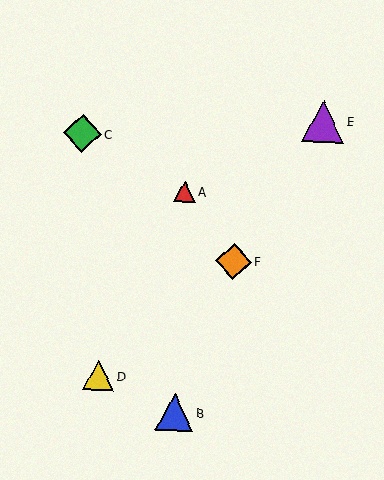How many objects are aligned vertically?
2 objects (A, B) are aligned vertically.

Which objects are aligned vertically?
Objects A, B are aligned vertically.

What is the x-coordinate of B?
Object B is at x≈174.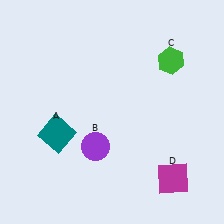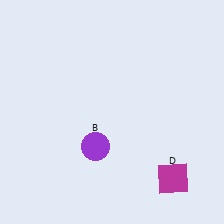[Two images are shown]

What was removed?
The teal square (A), the green hexagon (C) were removed in Image 2.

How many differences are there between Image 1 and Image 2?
There are 2 differences between the two images.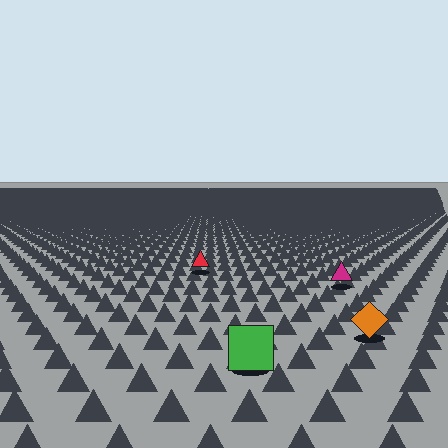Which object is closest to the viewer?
The green square is closest. The texture marks near it are larger and more spread out.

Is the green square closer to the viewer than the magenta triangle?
Yes. The green square is closer — you can tell from the texture gradient: the ground texture is coarser near it.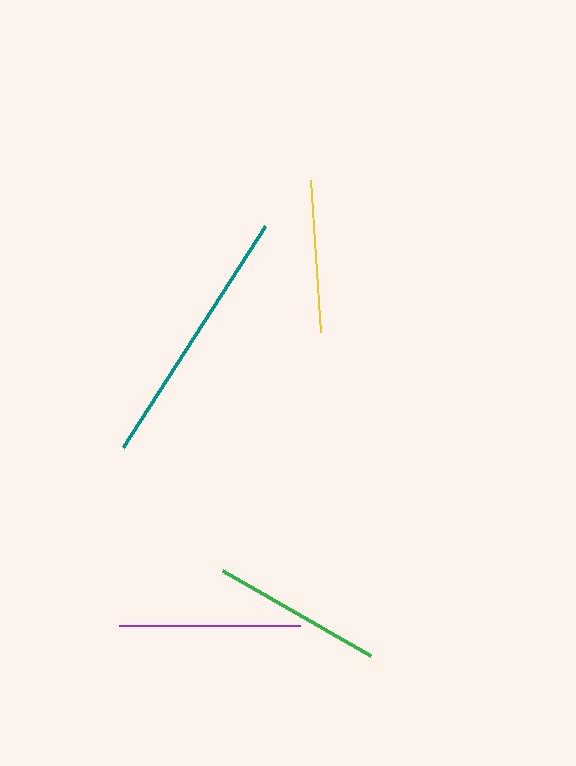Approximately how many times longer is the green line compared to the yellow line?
The green line is approximately 1.1 times the length of the yellow line.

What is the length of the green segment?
The green segment is approximately 171 pixels long.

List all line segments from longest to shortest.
From longest to shortest: teal, purple, green, yellow.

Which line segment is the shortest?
The yellow line is the shortest at approximately 152 pixels.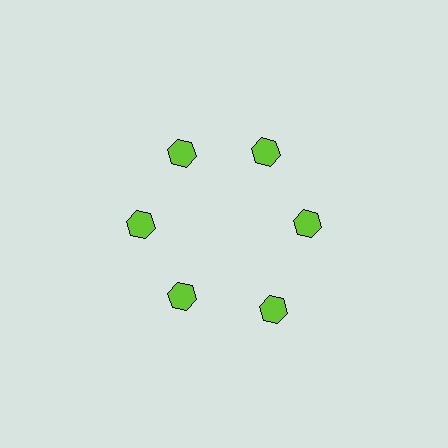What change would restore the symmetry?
The symmetry would be restored by moving it inward, back onto the ring so that all 6 hexagons sit at equal angles and equal distance from the center.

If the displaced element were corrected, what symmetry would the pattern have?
It would have 6-fold rotational symmetry — the pattern would map onto itself every 60 degrees.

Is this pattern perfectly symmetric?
No. The 6 lime hexagons are arranged in a ring, but one element near the 5 o'clock position is pushed outward from the center, breaking the 6-fold rotational symmetry.